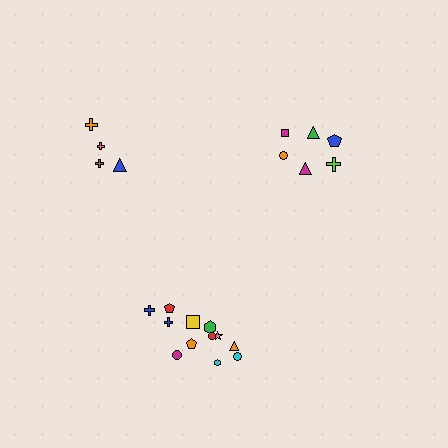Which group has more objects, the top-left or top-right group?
The top-right group.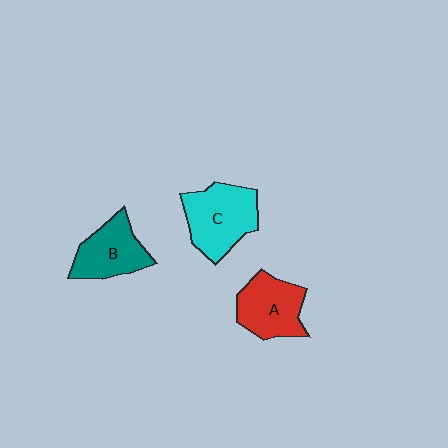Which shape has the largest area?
Shape C (cyan).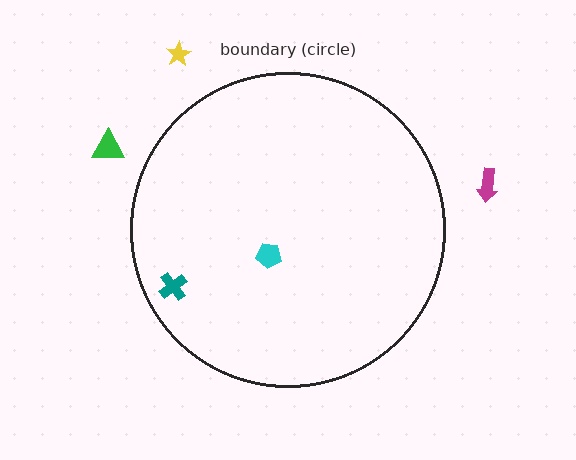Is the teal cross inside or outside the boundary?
Inside.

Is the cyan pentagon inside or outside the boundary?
Inside.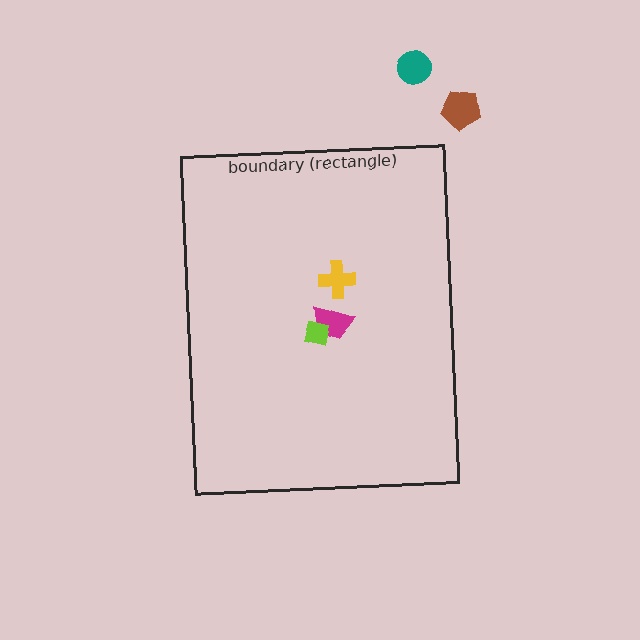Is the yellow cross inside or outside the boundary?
Inside.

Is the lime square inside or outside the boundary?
Inside.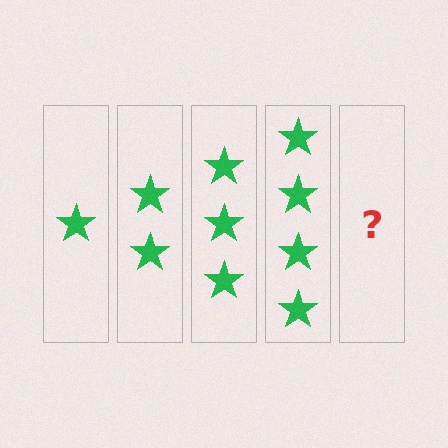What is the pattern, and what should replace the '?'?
The pattern is that each step adds one more star. The '?' should be 5 stars.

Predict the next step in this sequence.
The next step is 5 stars.